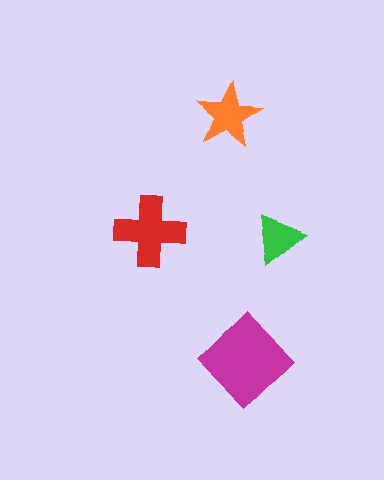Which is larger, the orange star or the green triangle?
The orange star.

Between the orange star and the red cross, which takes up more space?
The red cross.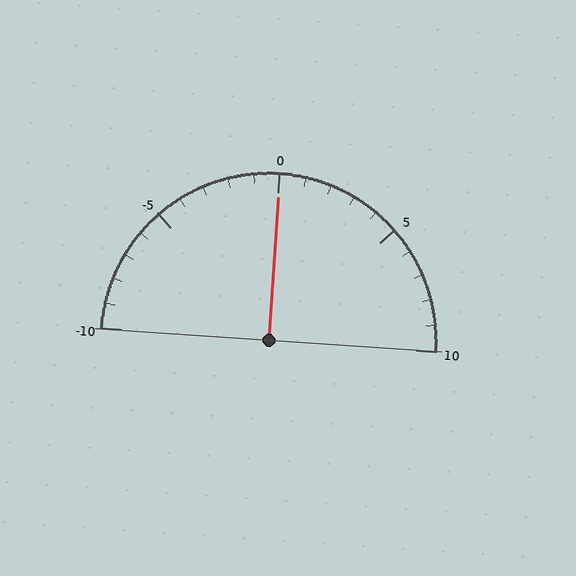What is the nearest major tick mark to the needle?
The nearest major tick mark is 0.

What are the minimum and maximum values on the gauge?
The gauge ranges from -10 to 10.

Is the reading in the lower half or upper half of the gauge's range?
The reading is in the upper half of the range (-10 to 10).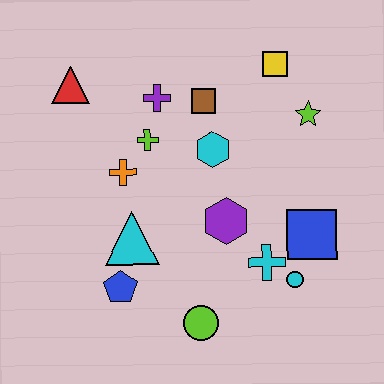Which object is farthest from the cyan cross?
The red triangle is farthest from the cyan cross.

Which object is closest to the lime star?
The yellow square is closest to the lime star.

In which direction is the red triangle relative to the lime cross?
The red triangle is to the left of the lime cross.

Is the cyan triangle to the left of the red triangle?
No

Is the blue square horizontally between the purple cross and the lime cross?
No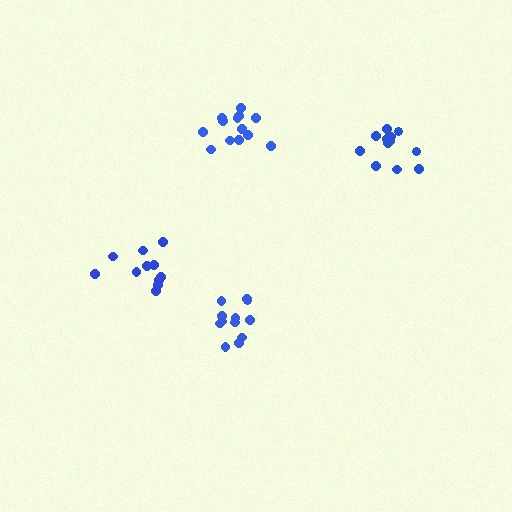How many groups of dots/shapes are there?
There are 4 groups.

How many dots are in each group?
Group 1: 12 dots, Group 2: 13 dots, Group 3: 13 dots, Group 4: 12 dots (50 total).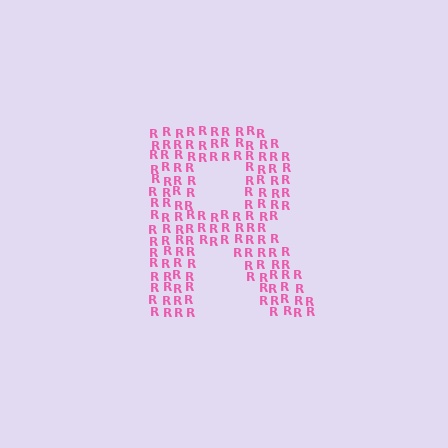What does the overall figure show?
The overall figure shows the letter R.